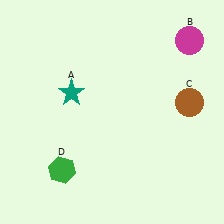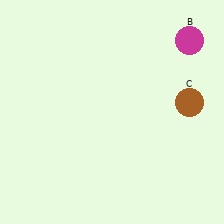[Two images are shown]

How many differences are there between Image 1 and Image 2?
There are 2 differences between the two images.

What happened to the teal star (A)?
The teal star (A) was removed in Image 2. It was in the top-left area of Image 1.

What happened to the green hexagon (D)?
The green hexagon (D) was removed in Image 2. It was in the bottom-left area of Image 1.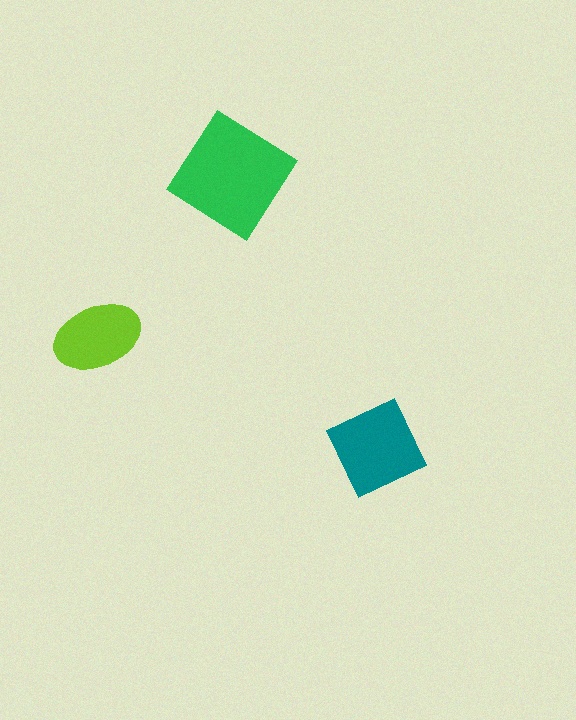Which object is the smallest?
The lime ellipse.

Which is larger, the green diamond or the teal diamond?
The green diamond.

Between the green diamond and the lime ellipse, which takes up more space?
The green diamond.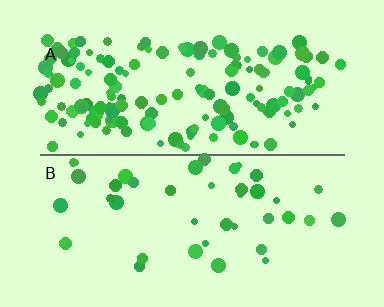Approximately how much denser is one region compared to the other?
Approximately 3.7× — region A over region B.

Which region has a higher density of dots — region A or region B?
A (the top).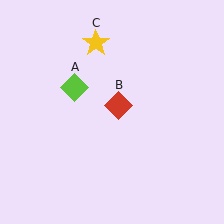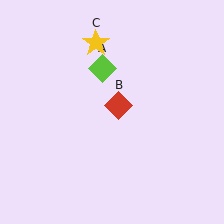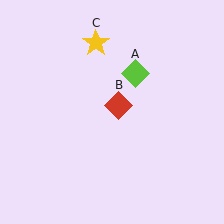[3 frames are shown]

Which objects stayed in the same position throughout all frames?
Red diamond (object B) and yellow star (object C) remained stationary.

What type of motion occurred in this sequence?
The lime diamond (object A) rotated clockwise around the center of the scene.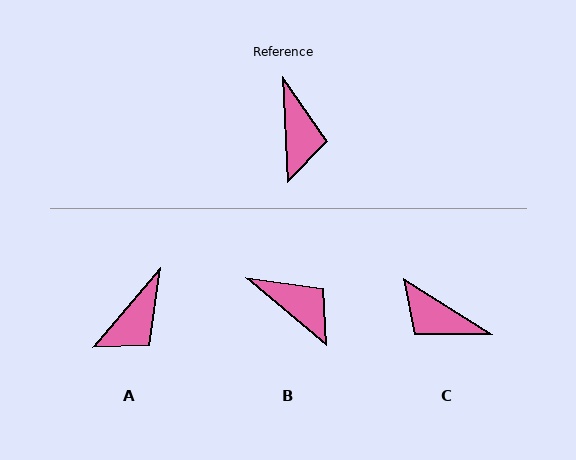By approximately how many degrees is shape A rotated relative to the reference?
Approximately 43 degrees clockwise.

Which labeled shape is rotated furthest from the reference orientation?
C, about 125 degrees away.